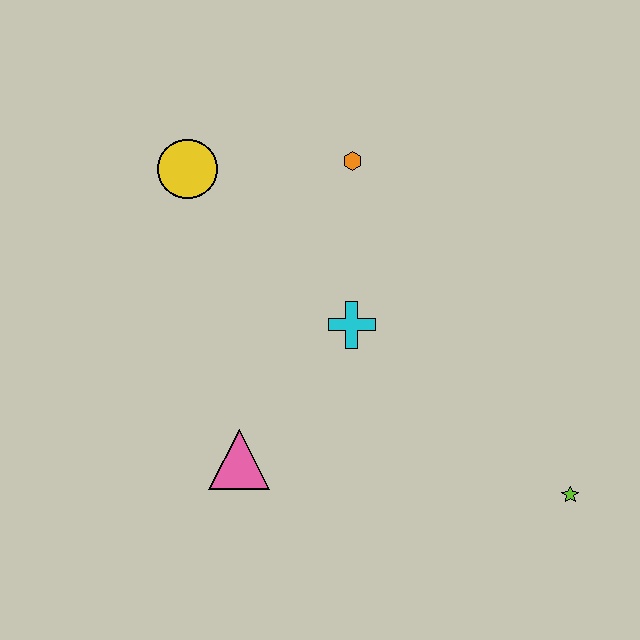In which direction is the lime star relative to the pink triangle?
The lime star is to the right of the pink triangle.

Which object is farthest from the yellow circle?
The lime star is farthest from the yellow circle.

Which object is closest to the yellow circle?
The orange hexagon is closest to the yellow circle.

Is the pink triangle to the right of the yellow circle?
Yes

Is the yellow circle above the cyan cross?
Yes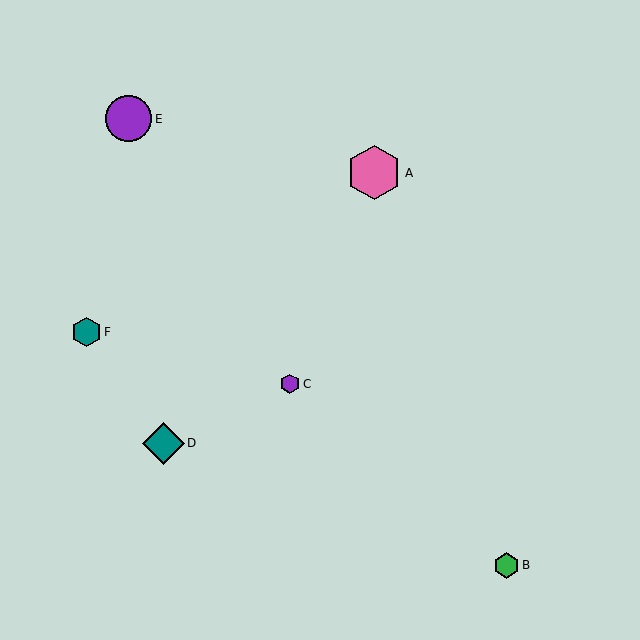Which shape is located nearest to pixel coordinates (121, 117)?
The purple circle (labeled E) at (129, 119) is nearest to that location.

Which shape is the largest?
The pink hexagon (labeled A) is the largest.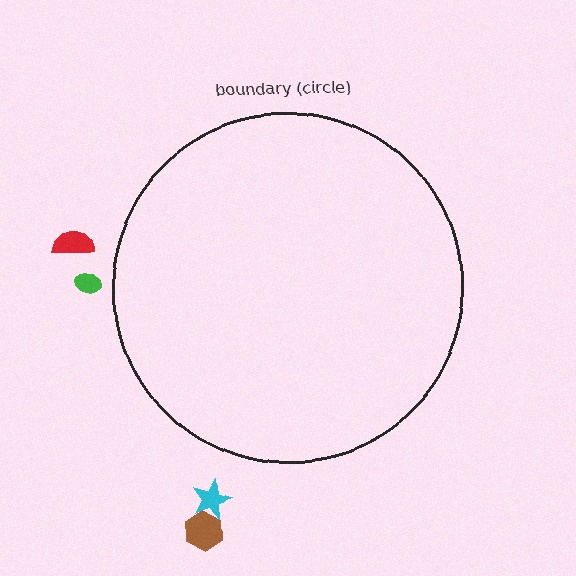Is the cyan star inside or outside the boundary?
Outside.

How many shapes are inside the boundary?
0 inside, 4 outside.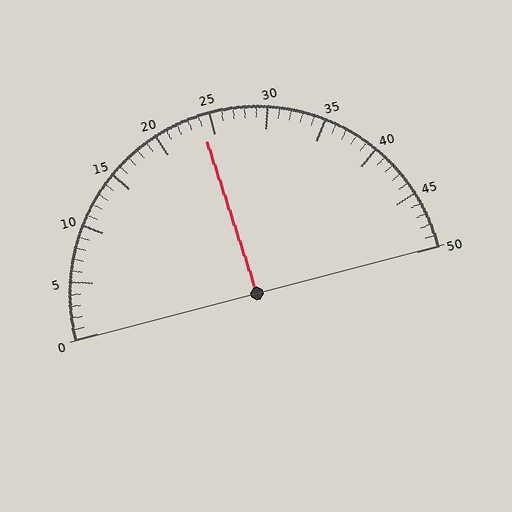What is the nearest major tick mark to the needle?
The nearest major tick mark is 25.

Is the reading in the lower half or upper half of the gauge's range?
The reading is in the lower half of the range (0 to 50).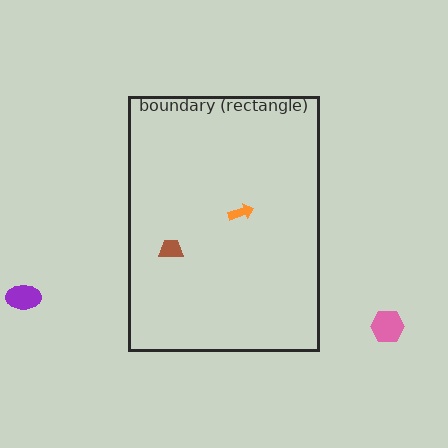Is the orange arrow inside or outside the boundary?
Inside.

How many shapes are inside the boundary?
2 inside, 2 outside.